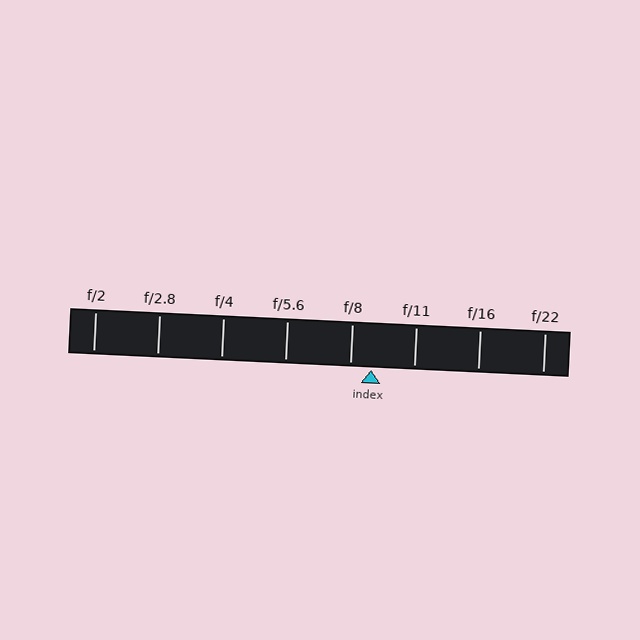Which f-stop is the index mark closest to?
The index mark is closest to f/8.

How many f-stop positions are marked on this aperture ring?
There are 8 f-stop positions marked.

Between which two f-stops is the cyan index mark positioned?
The index mark is between f/8 and f/11.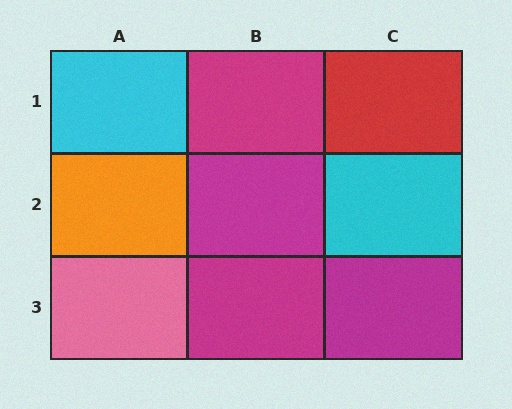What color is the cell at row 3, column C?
Magenta.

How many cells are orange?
1 cell is orange.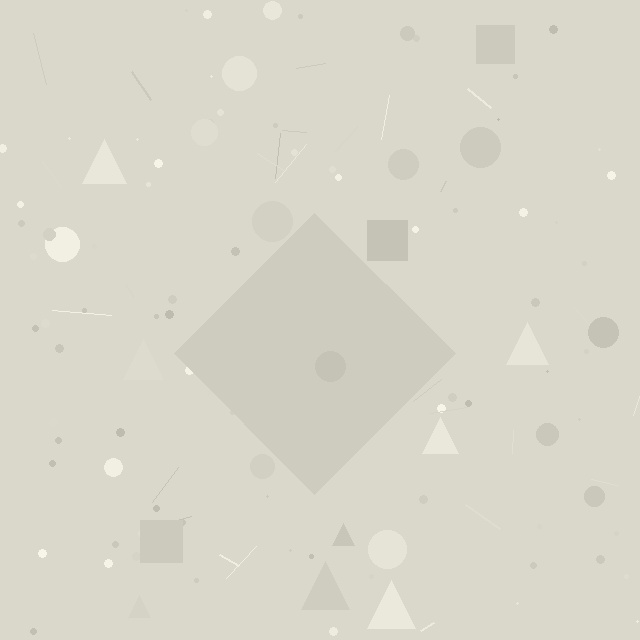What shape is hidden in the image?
A diamond is hidden in the image.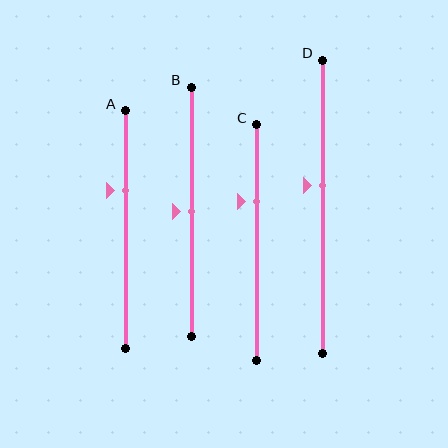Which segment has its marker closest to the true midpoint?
Segment B has its marker closest to the true midpoint.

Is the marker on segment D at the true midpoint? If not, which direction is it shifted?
No, the marker on segment D is shifted upward by about 7% of the segment length.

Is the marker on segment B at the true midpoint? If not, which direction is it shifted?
Yes, the marker on segment B is at the true midpoint.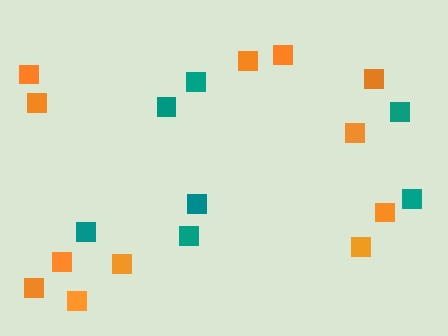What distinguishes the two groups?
There are 2 groups: one group of orange squares (12) and one group of teal squares (7).